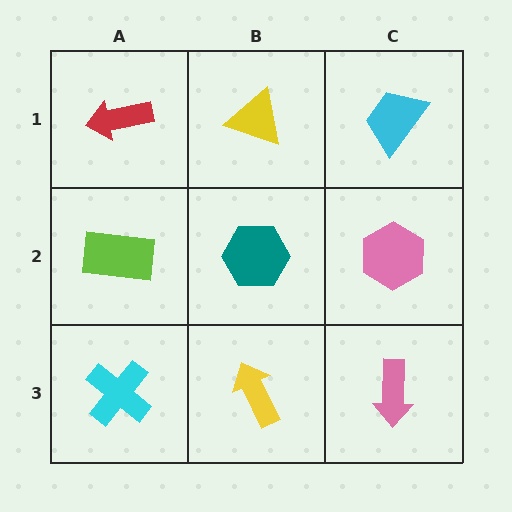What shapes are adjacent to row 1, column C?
A pink hexagon (row 2, column C), a yellow triangle (row 1, column B).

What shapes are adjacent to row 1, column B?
A teal hexagon (row 2, column B), a red arrow (row 1, column A), a cyan trapezoid (row 1, column C).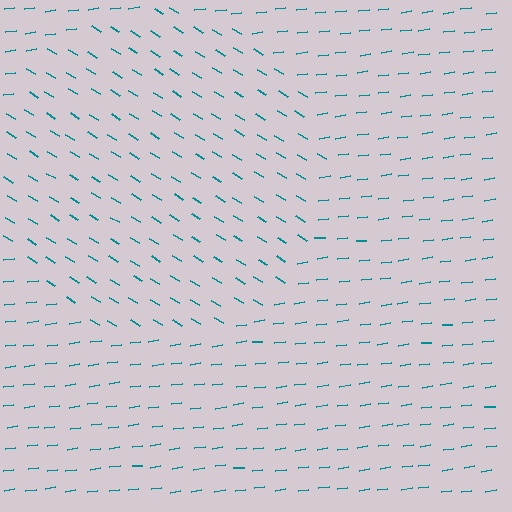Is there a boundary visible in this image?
Yes, there is a texture boundary formed by a change in line orientation.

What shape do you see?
I see a circle.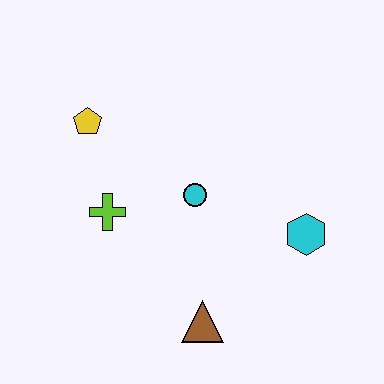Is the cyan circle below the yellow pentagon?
Yes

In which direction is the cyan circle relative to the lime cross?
The cyan circle is to the right of the lime cross.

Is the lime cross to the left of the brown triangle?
Yes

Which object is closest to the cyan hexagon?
The cyan circle is closest to the cyan hexagon.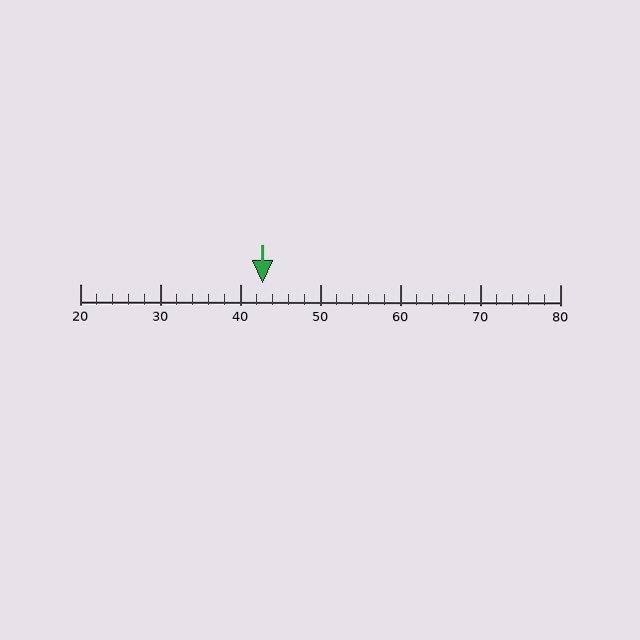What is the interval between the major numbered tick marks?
The major tick marks are spaced 10 units apart.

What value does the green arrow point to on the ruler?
The green arrow points to approximately 43.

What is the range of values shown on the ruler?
The ruler shows values from 20 to 80.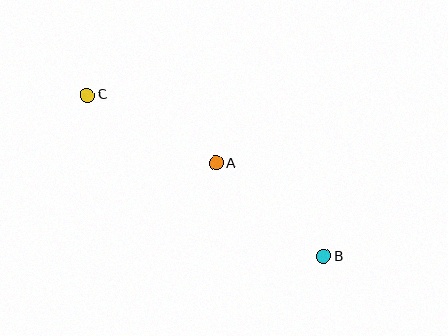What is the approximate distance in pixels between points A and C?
The distance between A and C is approximately 146 pixels.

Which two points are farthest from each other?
Points B and C are farthest from each other.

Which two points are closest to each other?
Points A and B are closest to each other.